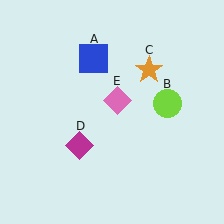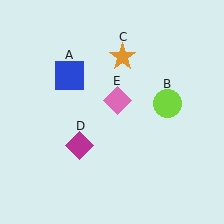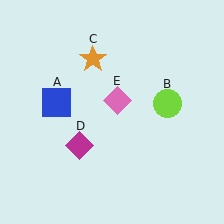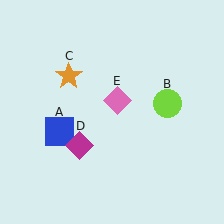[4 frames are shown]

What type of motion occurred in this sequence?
The blue square (object A), orange star (object C) rotated counterclockwise around the center of the scene.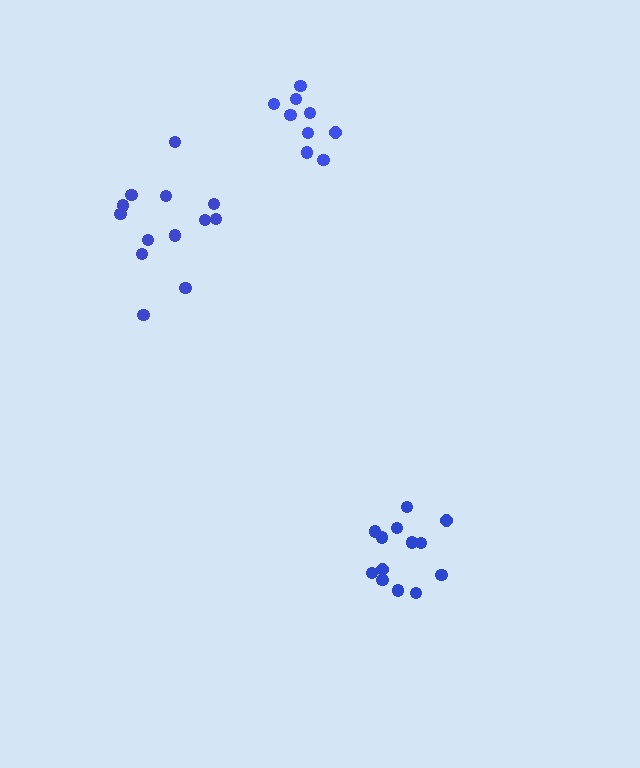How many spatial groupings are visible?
There are 3 spatial groupings.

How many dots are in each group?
Group 1: 13 dots, Group 2: 9 dots, Group 3: 14 dots (36 total).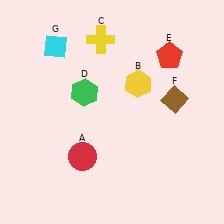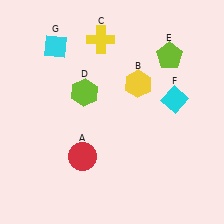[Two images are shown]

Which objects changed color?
D changed from green to lime. E changed from red to lime. F changed from brown to cyan.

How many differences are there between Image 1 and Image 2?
There are 3 differences between the two images.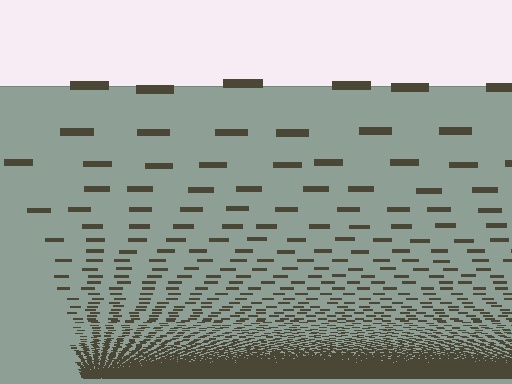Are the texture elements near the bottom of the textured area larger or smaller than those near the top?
Smaller. The gradient is inverted — elements near the bottom are smaller and denser.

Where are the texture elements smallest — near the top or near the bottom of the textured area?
Near the bottom.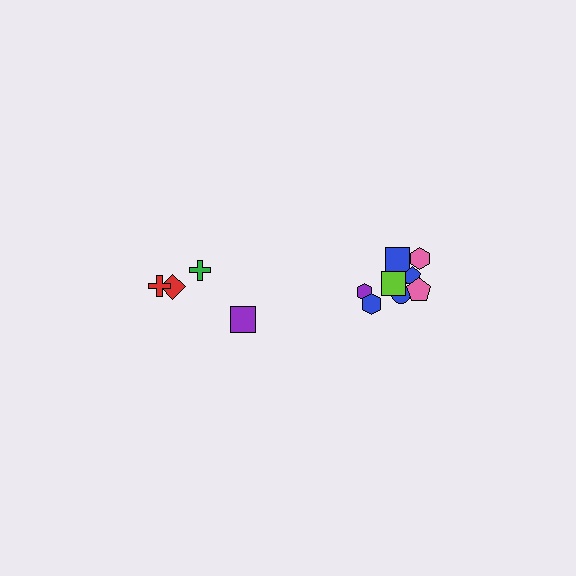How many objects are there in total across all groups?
There are 12 objects.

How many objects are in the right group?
There are 8 objects.